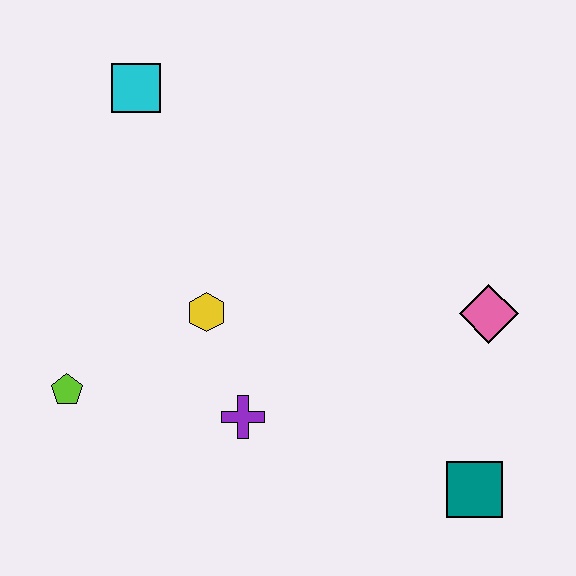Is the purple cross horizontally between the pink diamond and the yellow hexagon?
Yes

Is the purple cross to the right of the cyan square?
Yes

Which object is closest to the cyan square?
The yellow hexagon is closest to the cyan square.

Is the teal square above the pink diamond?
No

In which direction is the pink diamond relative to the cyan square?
The pink diamond is to the right of the cyan square.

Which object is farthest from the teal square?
The cyan square is farthest from the teal square.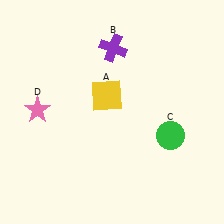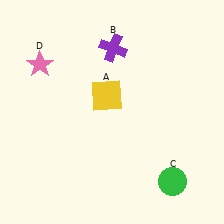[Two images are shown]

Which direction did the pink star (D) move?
The pink star (D) moved up.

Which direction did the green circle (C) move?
The green circle (C) moved down.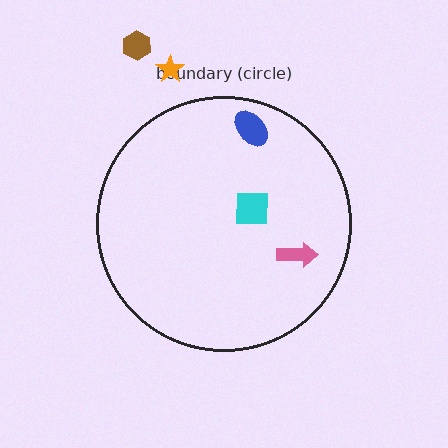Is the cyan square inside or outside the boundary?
Inside.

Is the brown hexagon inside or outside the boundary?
Outside.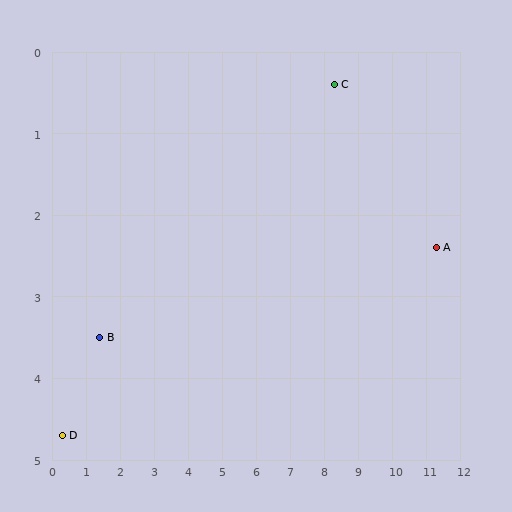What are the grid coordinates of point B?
Point B is at approximately (1.4, 3.5).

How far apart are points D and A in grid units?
Points D and A are about 11.2 grid units apart.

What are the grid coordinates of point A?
Point A is at approximately (11.3, 2.4).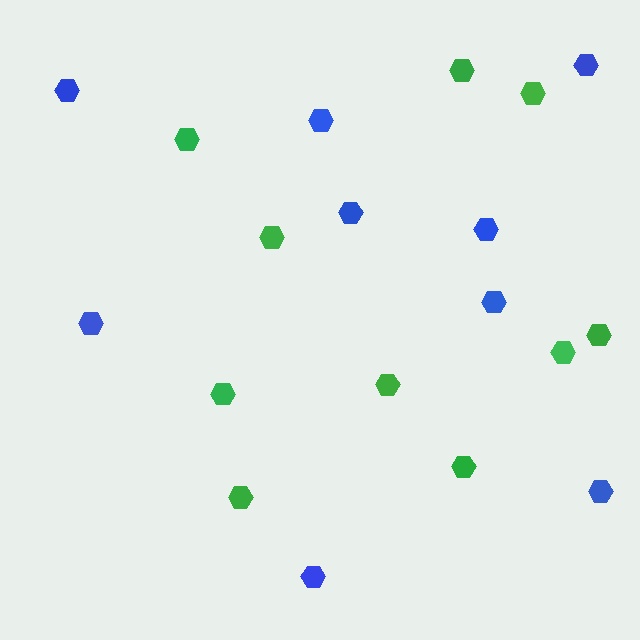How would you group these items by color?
There are 2 groups: one group of blue hexagons (9) and one group of green hexagons (10).